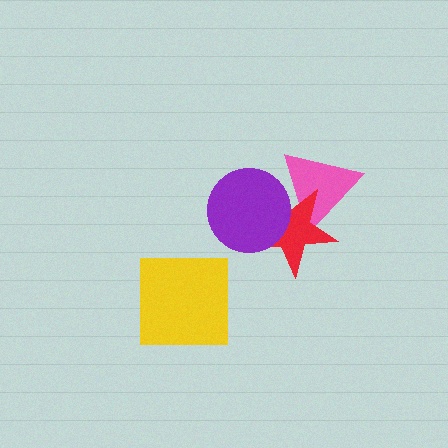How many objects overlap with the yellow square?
0 objects overlap with the yellow square.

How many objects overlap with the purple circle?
2 objects overlap with the purple circle.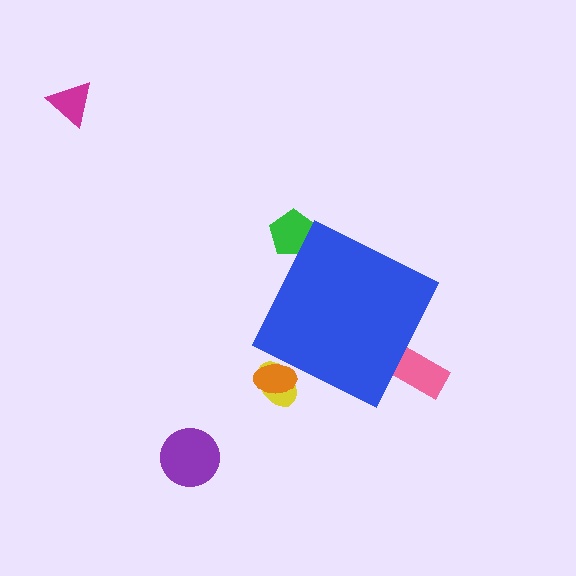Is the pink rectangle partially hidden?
Yes, the pink rectangle is partially hidden behind the blue diamond.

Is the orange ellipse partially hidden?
Yes, the orange ellipse is partially hidden behind the blue diamond.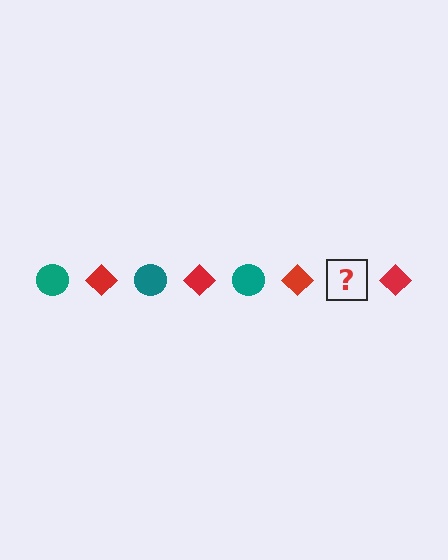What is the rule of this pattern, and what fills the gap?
The rule is that the pattern alternates between teal circle and red diamond. The gap should be filled with a teal circle.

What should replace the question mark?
The question mark should be replaced with a teal circle.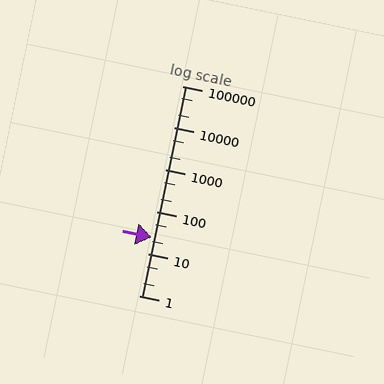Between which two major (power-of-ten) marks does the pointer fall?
The pointer is between 10 and 100.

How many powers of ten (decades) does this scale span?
The scale spans 5 decades, from 1 to 100000.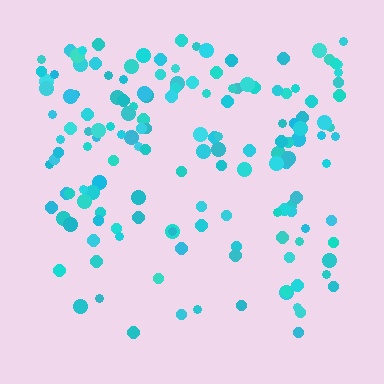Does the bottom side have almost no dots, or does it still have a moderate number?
Still a moderate number, just noticeably fewer than the top.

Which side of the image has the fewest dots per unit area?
The bottom.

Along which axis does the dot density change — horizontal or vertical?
Vertical.